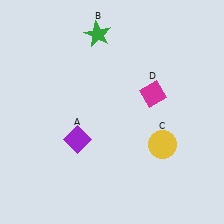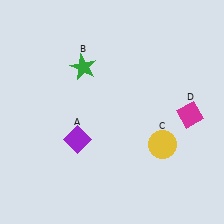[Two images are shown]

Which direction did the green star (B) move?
The green star (B) moved down.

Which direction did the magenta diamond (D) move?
The magenta diamond (D) moved right.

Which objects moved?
The objects that moved are: the green star (B), the magenta diamond (D).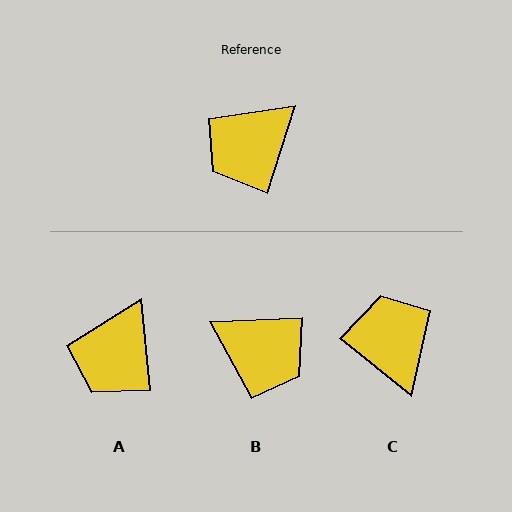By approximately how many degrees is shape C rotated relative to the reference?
Approximately 111 degrees clockwise.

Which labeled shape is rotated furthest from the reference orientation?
C, about 111 degrees away.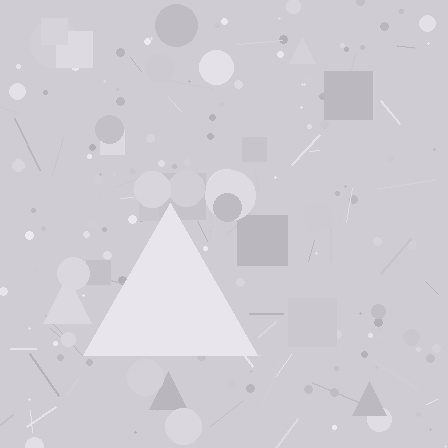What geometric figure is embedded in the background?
A triangle is embedded in the background.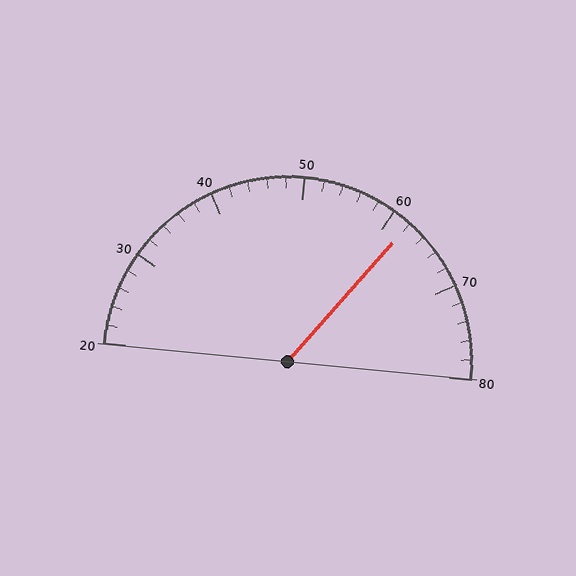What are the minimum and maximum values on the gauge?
The gauge ranges from 20 to 80.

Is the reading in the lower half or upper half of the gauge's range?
The reading is in the upper half of the range (20 to 80).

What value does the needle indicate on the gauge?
The needle indicates approximately 62.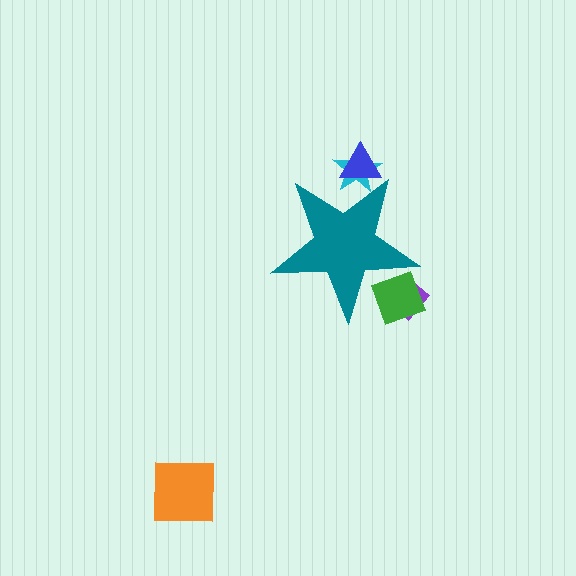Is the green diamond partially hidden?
Yes, the green diamond is partially hidden behind the teal star.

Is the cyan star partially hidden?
Yes, the cyan star is partially hidden behind the teal star.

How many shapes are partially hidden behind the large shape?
4 shapes are partially hidden.